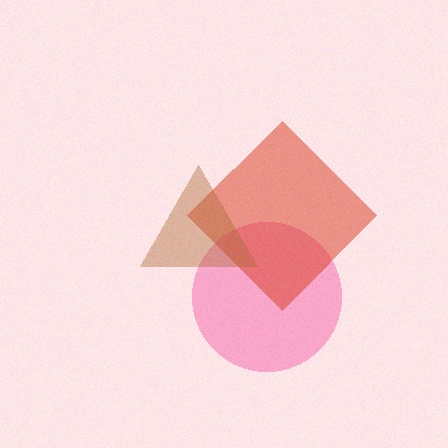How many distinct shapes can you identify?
There are 3 distinct shapes: a pink circle, a red diamond, a brown triangle.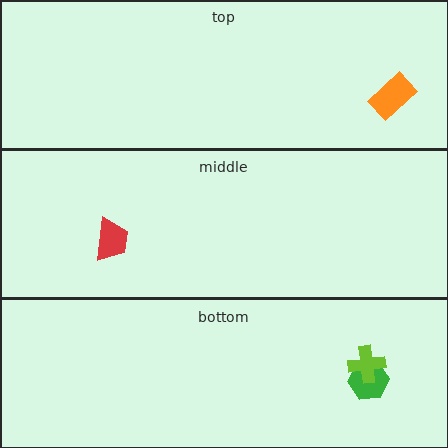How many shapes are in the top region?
1.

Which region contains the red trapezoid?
The middle region.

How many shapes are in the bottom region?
2.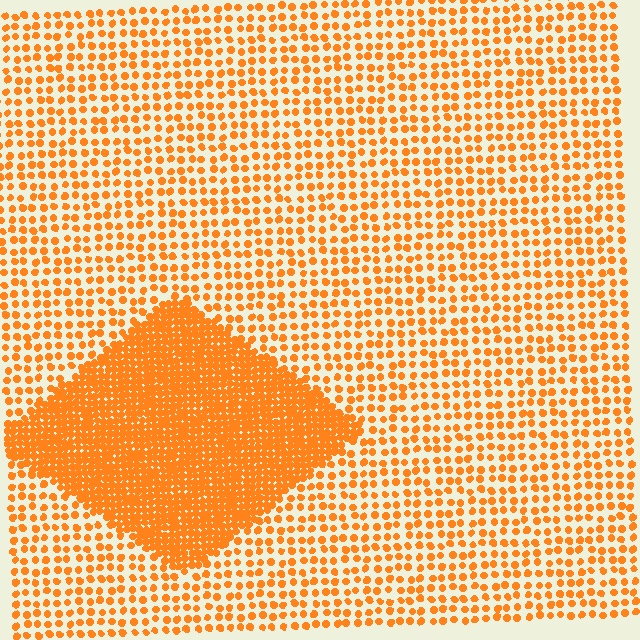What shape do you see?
I see a diamond.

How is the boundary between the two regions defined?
The boundary is defined by a change in element density (approximately 2.8x ratio). All elements are the same color, size, and shape.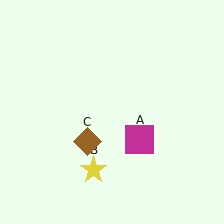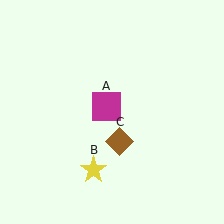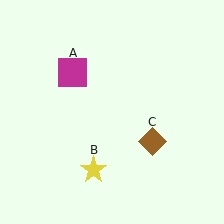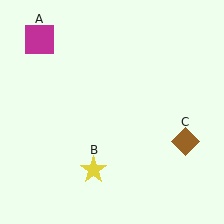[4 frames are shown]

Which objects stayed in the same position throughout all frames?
Yellow star (object B) remained stationary.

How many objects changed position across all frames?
2 objects changed position: magenta square (object A), brown diamond (object C).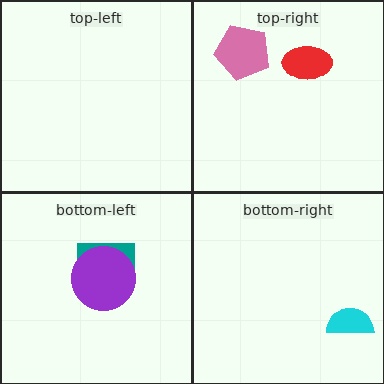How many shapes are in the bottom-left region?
2.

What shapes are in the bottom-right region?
The cyan semicircle.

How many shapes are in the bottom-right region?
1.